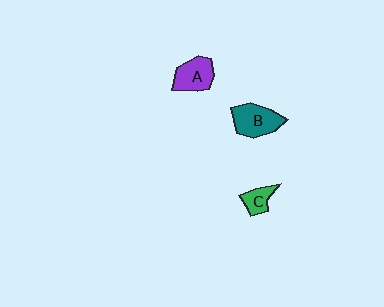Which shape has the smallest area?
Shape C (green).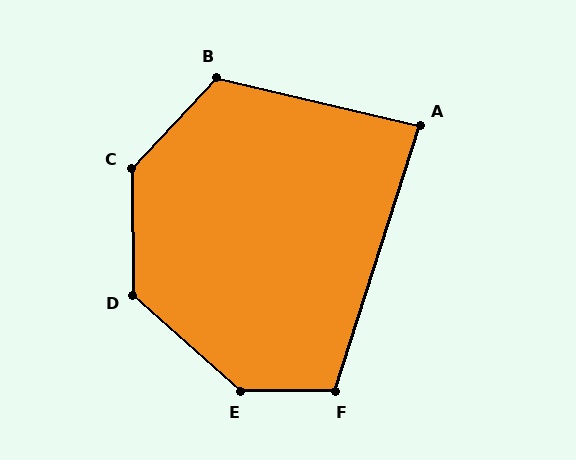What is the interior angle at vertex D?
Approximately 132 degrees (obtuse).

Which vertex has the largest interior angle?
E, at approximately 138 degrees.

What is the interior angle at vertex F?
Approximately 108 degrees (obtuse).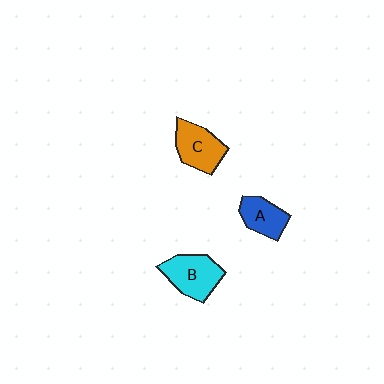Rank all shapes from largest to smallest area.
From largest to smallest: B (cyan), C (orange), A (blue).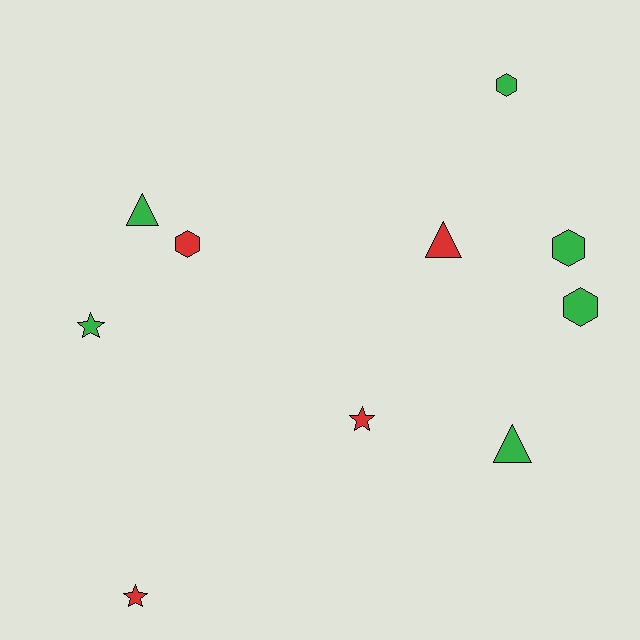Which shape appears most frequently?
Hexagon, with 4 objects.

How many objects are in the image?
There are 10 objects.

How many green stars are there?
There is 1 green star.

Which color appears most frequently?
Green, with 6 objects.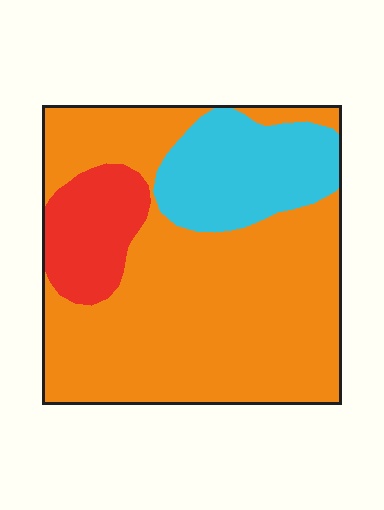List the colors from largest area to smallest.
From largest to smallest: orange, cyan, red.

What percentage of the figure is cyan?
Cyan takes up about one fifth (1/5) of the figure.